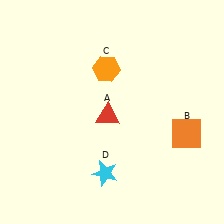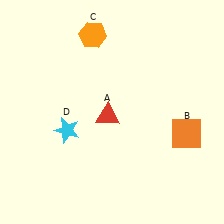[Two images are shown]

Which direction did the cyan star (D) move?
The cyan star (D) moved up.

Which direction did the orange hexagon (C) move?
The orange hexagon (C) moved up.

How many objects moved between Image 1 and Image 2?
2 objects moved between the two images.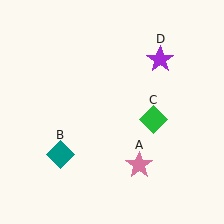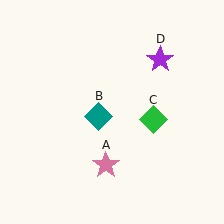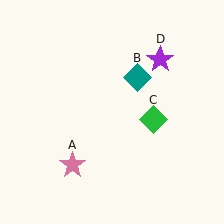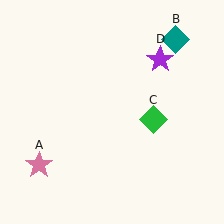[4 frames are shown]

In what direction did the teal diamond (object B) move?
The teal diamond (object B) moved up and to the right.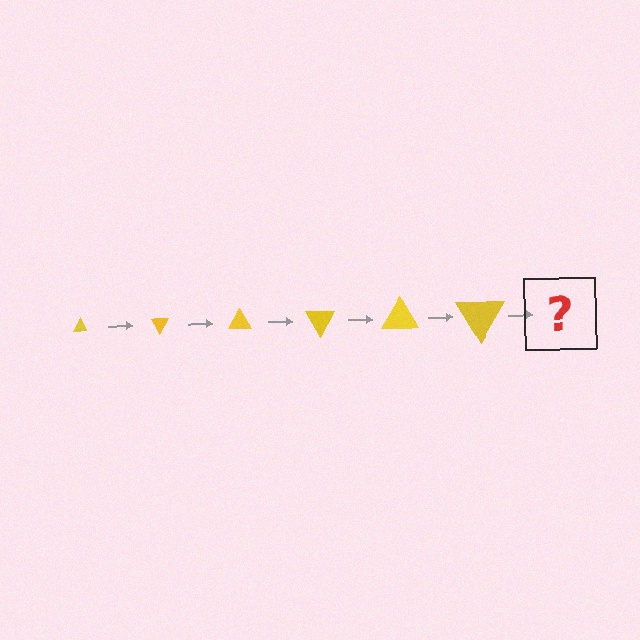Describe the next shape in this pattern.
It should be a triangle, larger than the previous one and rotated 360 degrees from the start.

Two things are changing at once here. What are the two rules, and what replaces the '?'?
The two rules are that the triangle grows larger each step and it rotates 60 degrees each step. The '?' should be a triangle, larger than the previous one and rotated 360 degrees from the start.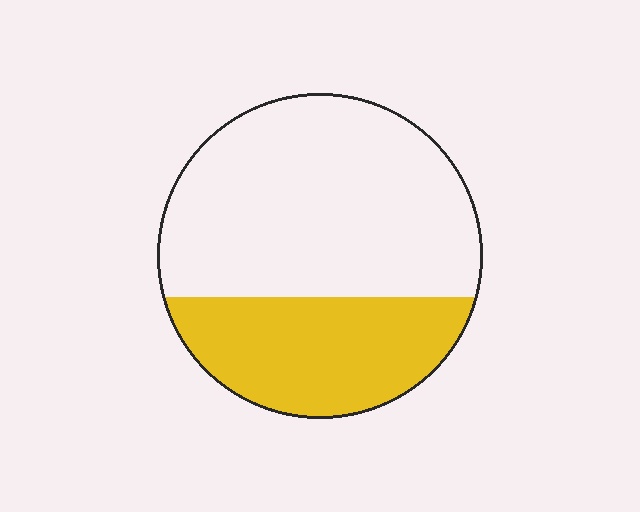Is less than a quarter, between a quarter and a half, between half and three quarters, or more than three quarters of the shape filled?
Between a quarter and a half.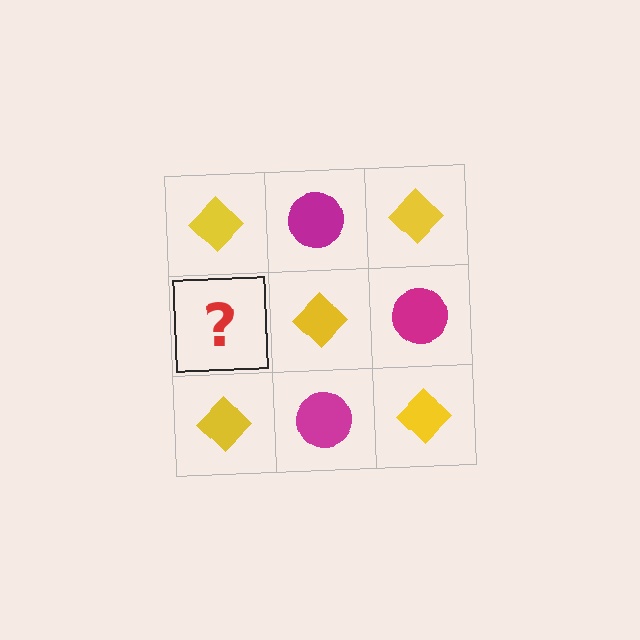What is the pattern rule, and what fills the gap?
The rule is that it alternates yellow diamond and magenta circle in a checkerboard pattern. The gap should be filled with a magenta circle.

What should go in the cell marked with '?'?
The missing cell should contain a magenta circle.